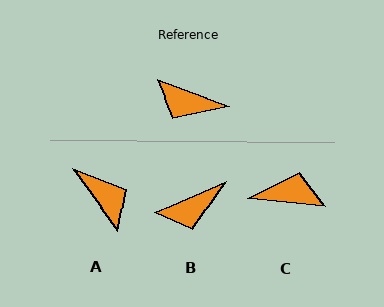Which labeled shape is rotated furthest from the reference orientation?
C, about 166 degrees away.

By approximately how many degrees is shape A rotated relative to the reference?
Approximately 146 degrees counter-clockwise.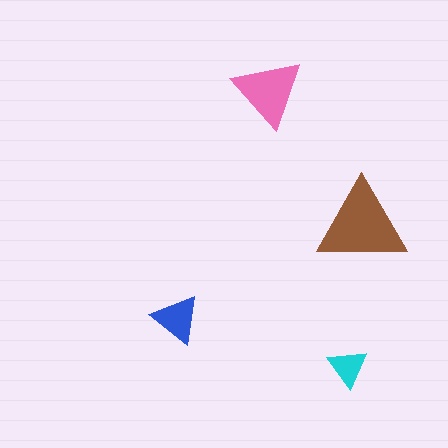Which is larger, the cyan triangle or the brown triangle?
The brown one.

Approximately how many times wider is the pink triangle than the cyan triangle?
About 2 times wider.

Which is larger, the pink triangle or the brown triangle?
The brown one.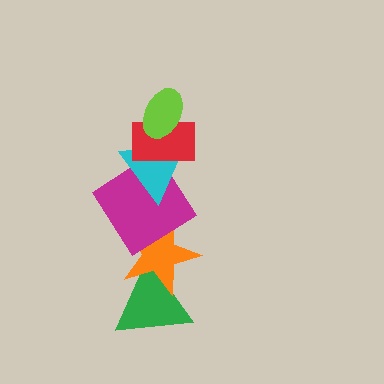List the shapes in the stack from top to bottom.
From top to bottom: the lime ellipse, the red rectangle, the cyan triangle, the magenta diamond, the orange star, the green triangle.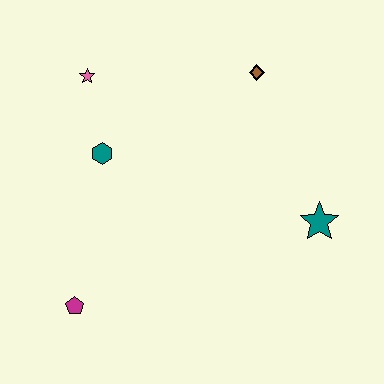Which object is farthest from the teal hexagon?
The teal star is farthest from the teal hexagon.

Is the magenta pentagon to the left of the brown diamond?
Yes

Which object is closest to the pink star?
The teal hexagon is closest to the pink star.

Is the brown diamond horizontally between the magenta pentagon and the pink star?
No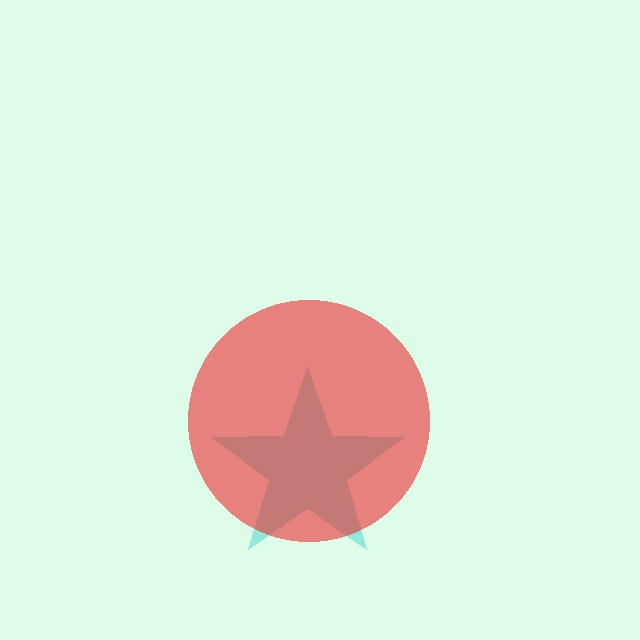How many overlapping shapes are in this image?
There are 2 overlapping shapes in the image.